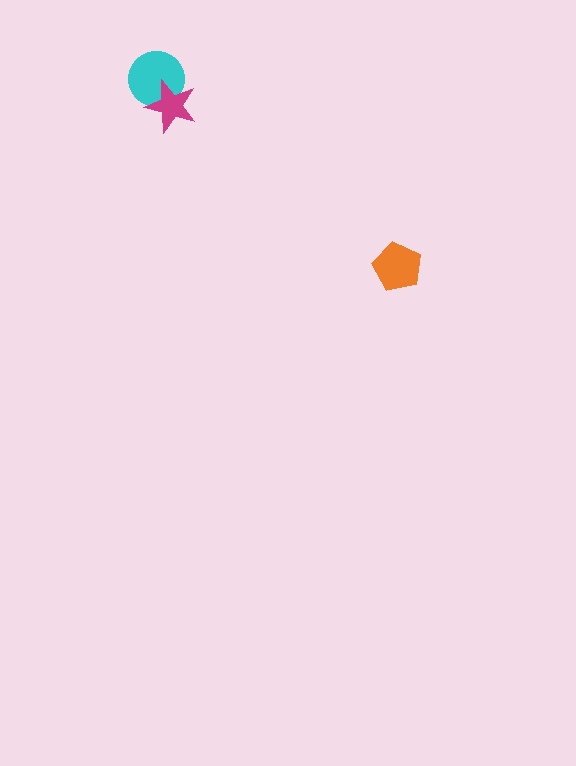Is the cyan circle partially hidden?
Yes, it is partially covered by another shape.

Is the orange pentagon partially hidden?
No, no other shape covers it.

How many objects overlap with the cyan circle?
1 object overlaps with the cyan circle.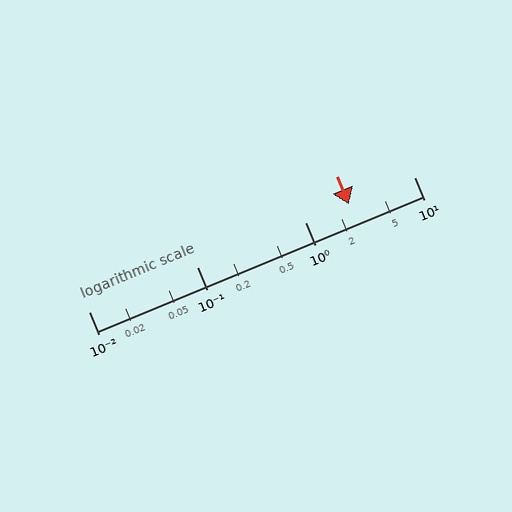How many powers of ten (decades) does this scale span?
The scale spans 3 decades, from 0.01 to 10.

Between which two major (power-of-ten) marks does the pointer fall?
The pointer is between 1 and 10.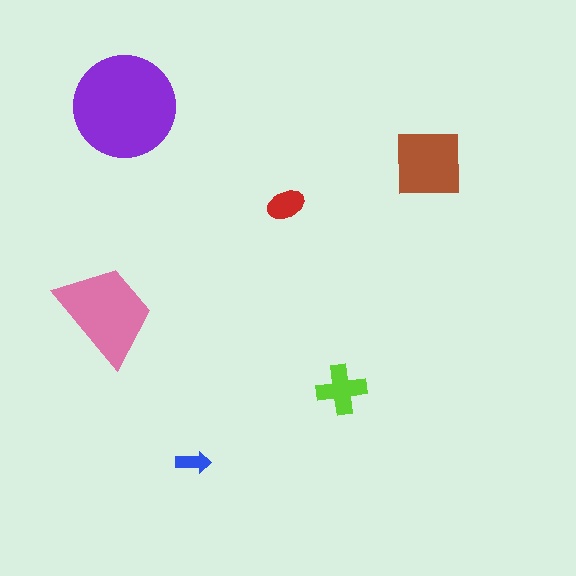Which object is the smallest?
The blue arrow.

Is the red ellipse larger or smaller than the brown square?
Smaller.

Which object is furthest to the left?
The pink trapezoid is leftmost.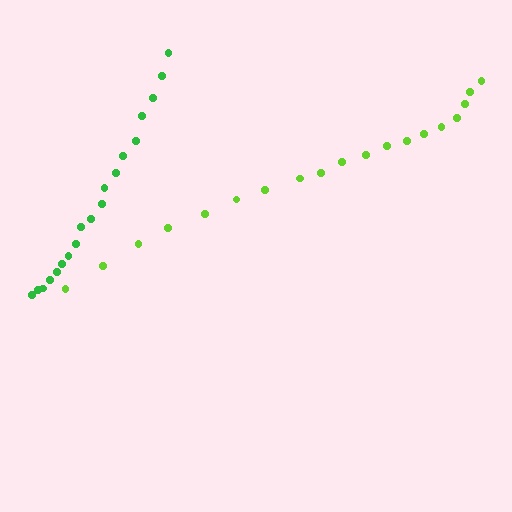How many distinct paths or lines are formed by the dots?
There are 2 distinct paths.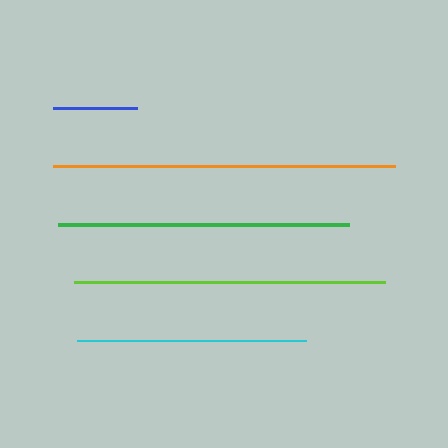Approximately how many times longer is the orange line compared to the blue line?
The orange line is approximately 4.1 times the length of the blue line.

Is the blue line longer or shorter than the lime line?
The lime line is longer than the blue line.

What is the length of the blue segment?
The blue segment is approximately 84 pixels long.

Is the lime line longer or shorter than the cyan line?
The lime line is longer than the cyan line.